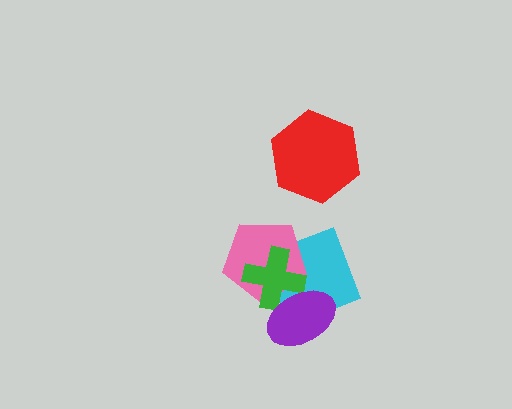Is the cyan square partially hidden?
Yes, it is partially covered by another shape.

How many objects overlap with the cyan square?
3 objects overlap with the cyan square.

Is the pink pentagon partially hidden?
Yes, it is partially covered by another shape.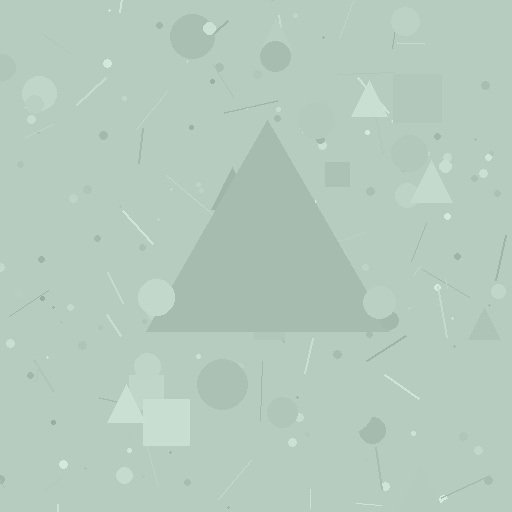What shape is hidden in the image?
A triangle is hidden in the image.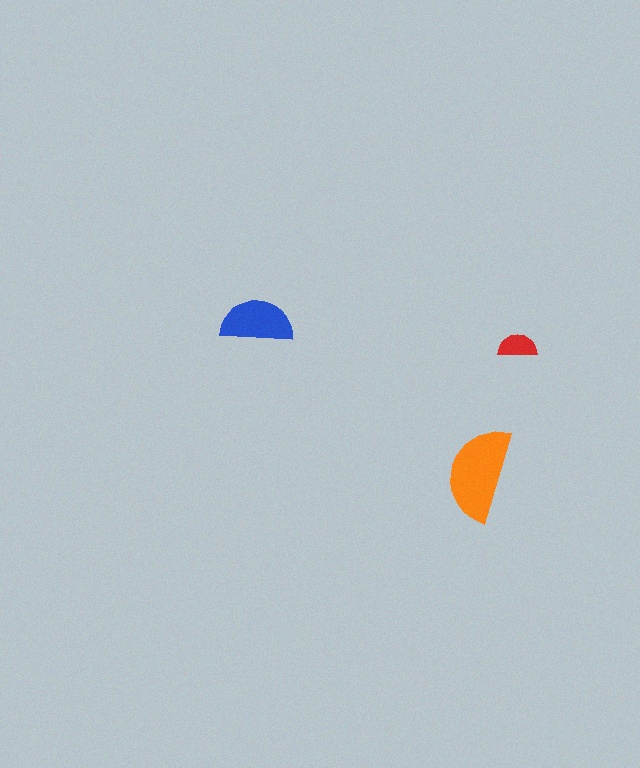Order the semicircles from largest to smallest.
the orange one, the blue one, the red one.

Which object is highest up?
The blue semicircle is topmost.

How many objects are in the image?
There are 3 objects in the image.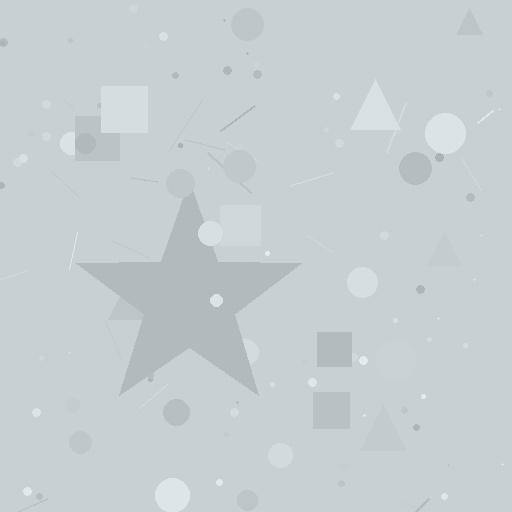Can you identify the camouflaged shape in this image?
The camouflaged shape is a star.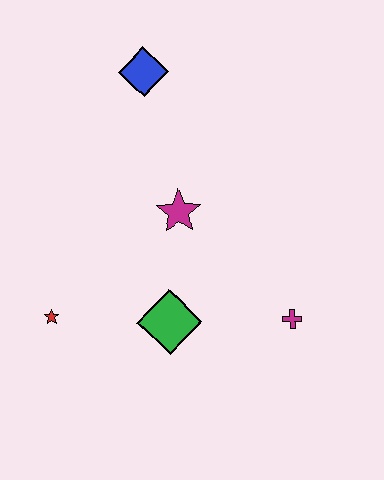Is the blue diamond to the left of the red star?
No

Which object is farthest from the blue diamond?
The magenta cross is farthest from the blue diamond.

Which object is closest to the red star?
The green diamond is closest to the red star.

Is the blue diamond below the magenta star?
No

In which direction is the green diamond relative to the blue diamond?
The green diamond is below the blue diamond.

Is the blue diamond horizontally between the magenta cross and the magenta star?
No